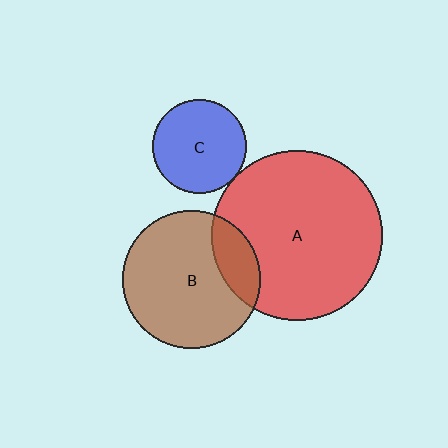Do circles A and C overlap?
Yes.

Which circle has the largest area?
Circle A (red).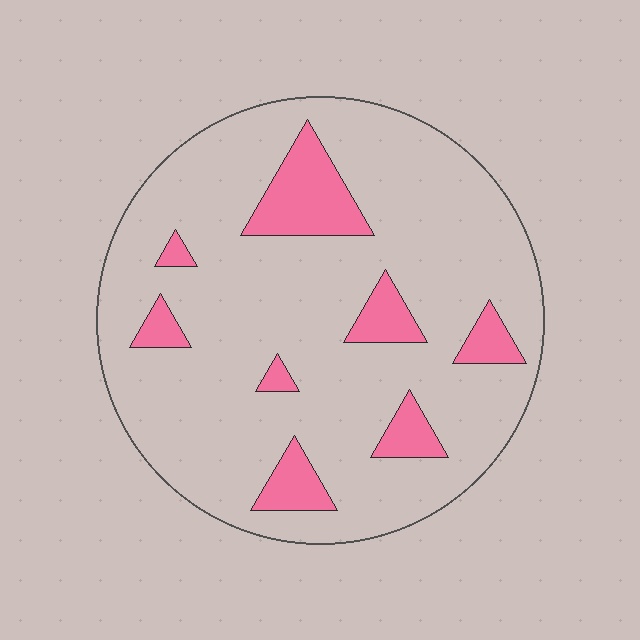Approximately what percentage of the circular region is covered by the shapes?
Approximately 15%.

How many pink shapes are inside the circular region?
8.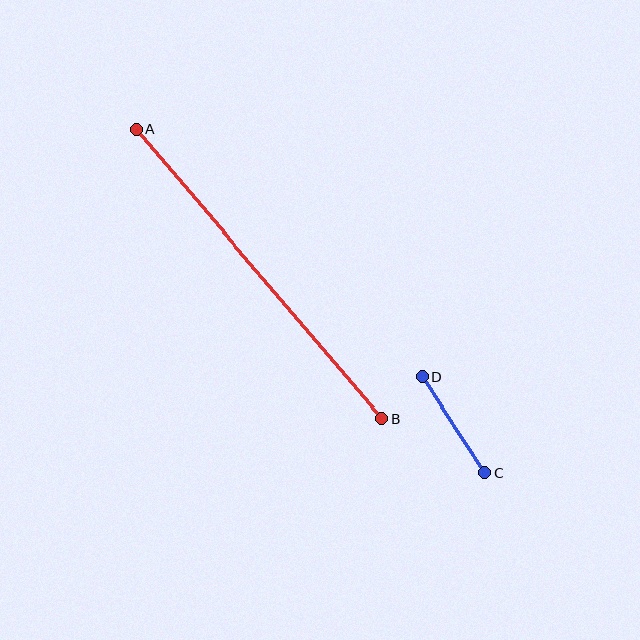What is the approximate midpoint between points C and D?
The midpoint is at approximately (453, 424) pixels.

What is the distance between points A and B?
The distance is approximately 380 pixels.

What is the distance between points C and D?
The distance is approximately 115 pixels.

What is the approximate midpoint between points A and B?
The midpoint is at approximately (259, 274) pixels.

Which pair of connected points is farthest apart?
Points A and B are farthest apart.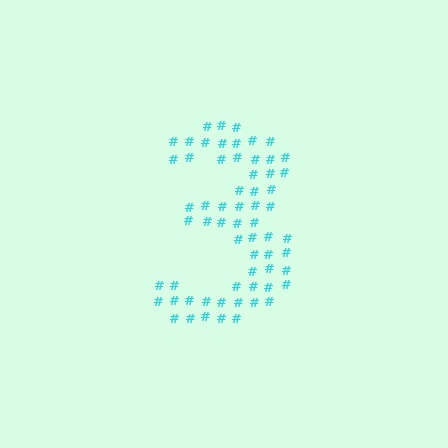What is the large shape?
The large shape is the digit 3.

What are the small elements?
The small elements are hash symbols.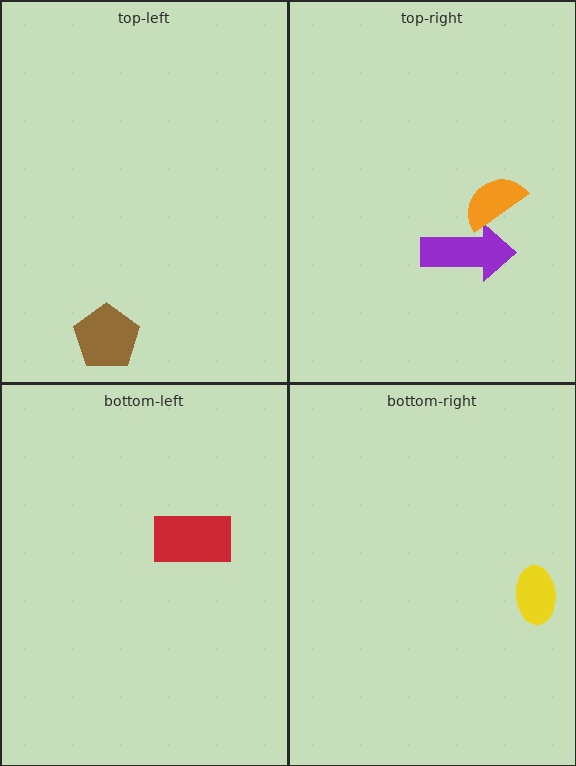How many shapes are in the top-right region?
2.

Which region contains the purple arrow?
The top-right region.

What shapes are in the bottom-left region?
The red rectangle.